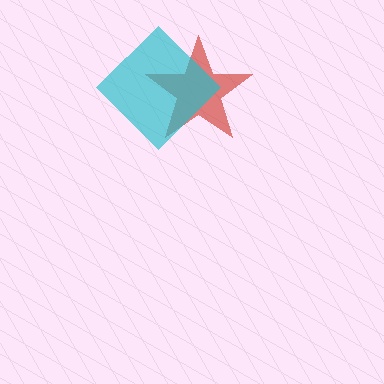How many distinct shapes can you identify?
There are 2 distinct shapes: a red star, a cyan diamond.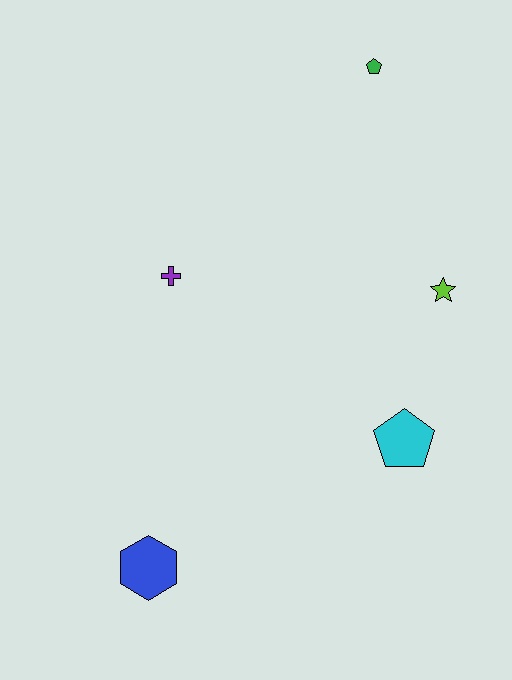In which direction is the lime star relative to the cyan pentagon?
The lime star is above the cyan pentagon.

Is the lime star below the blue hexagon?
No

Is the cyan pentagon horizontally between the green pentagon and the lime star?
Yes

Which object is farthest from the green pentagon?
The blue hexagon is farthest from the green pentagon.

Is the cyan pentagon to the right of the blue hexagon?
Yes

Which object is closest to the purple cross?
The lime star is closest to the purple cross.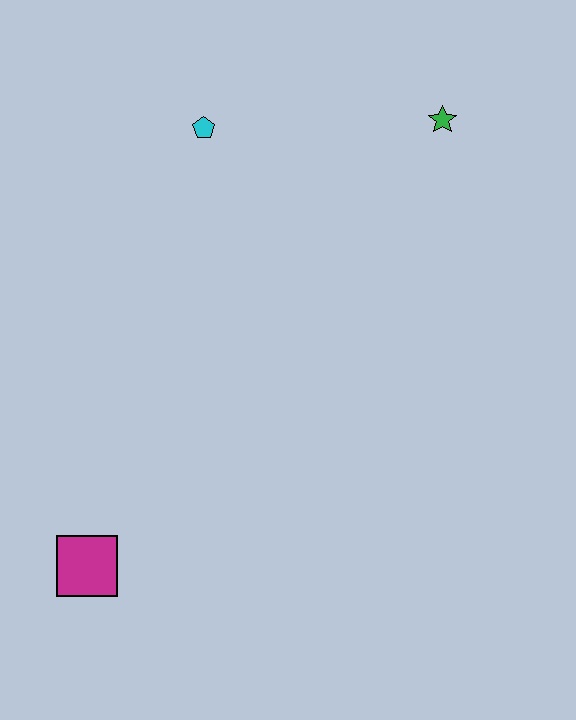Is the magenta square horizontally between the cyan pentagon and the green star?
No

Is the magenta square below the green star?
Yes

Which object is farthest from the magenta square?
The green star is farthest from the magenta square.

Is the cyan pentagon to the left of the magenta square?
No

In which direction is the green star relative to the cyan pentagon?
The green star is to the right of the cyan pentagon.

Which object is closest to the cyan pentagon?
The green star is closest to the cyan pentagon.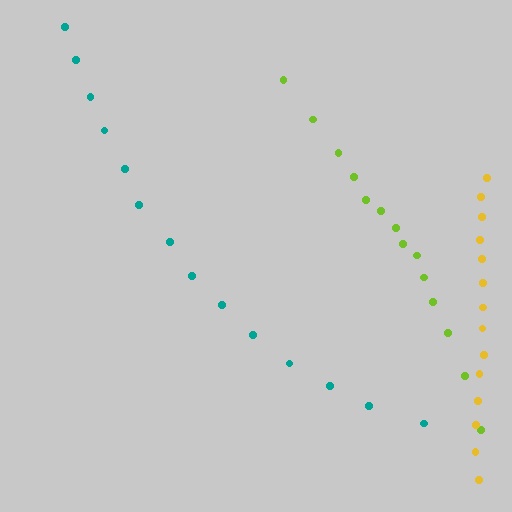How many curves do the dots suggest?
There are 3 distinct paths.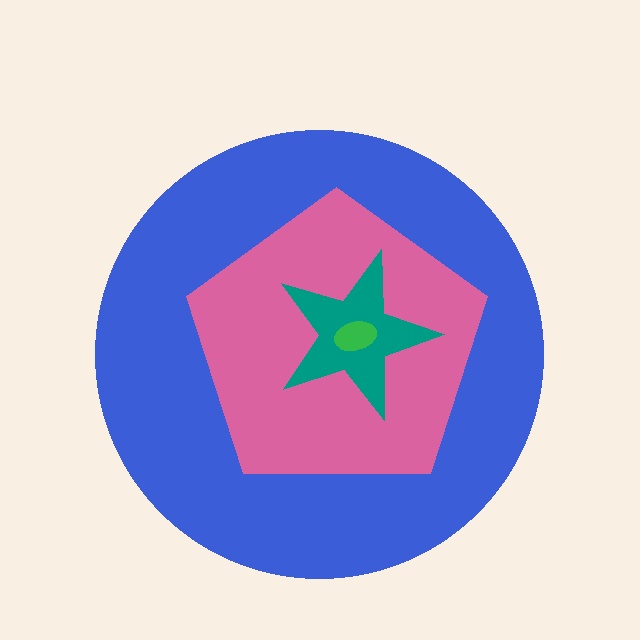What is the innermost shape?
The green ellipse.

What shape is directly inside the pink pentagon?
The teal star.